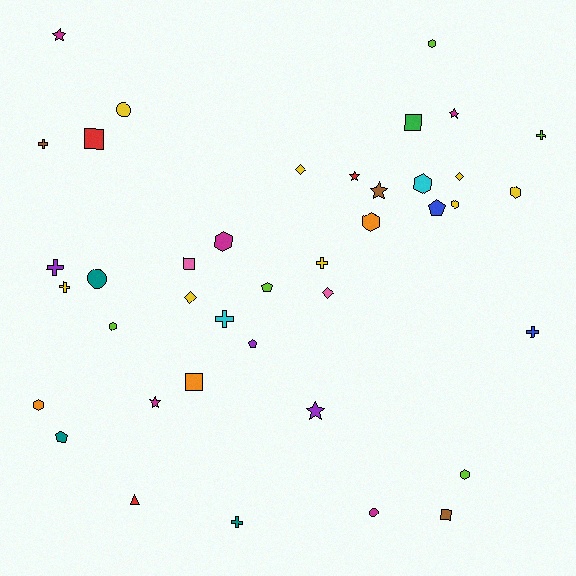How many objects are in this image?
There are 40 objects.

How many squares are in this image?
There are 5 squares.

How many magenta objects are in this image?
There are 5 magenta objects.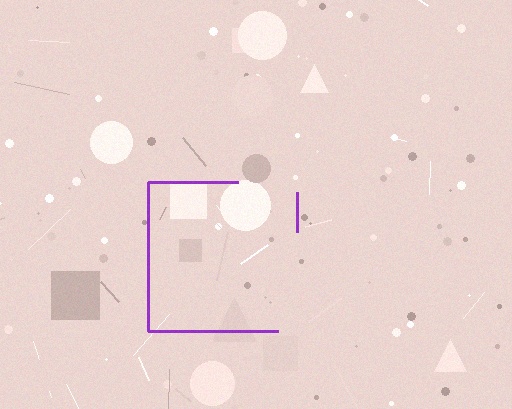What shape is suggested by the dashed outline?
The dashed outline suggests a square.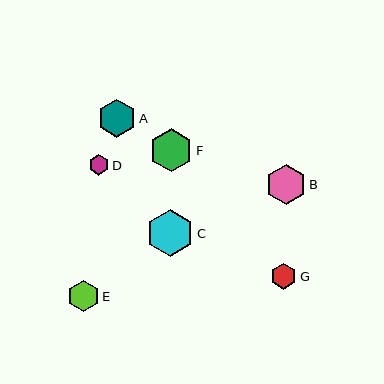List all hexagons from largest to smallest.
From largest to smallest: C, F, B, A, E, G, D.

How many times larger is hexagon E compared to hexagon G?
Hexagon E is approximately 1.2 times the size of hexagon G.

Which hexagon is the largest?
Hexagon C is the largest with a size of approximately 48 pixels.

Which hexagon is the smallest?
Hexagon D is the smallest with a size of approximately 20 pixels.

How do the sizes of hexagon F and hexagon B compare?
Hexagon F and hexagon B are approximately the same size.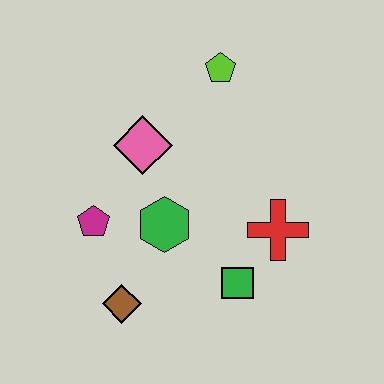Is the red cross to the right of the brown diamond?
Yes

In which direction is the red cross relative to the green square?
The red cross is above the green square.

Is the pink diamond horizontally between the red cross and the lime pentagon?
No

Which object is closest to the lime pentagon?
The pink diamond is closest to the lime pentagon.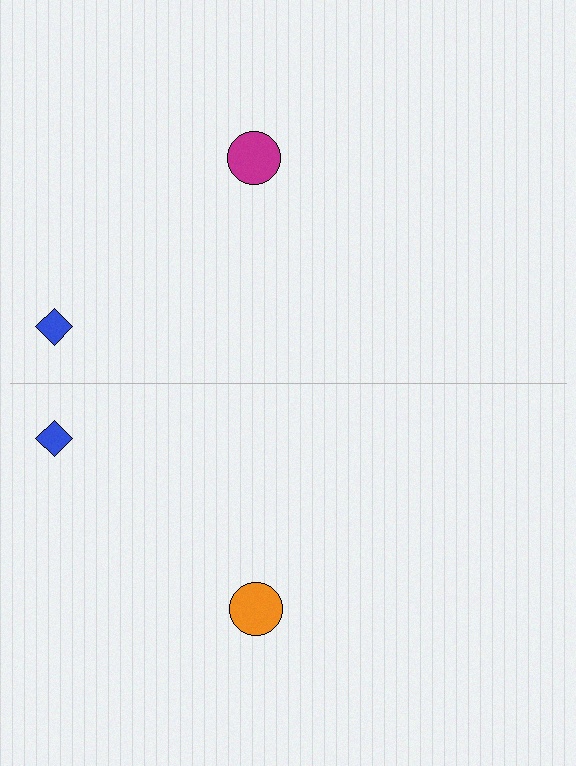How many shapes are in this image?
There are 4 shapes in this image.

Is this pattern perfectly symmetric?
No, the pattern is not perfectly symmetric. The orange circle on the bottom side breaks the symmetry — its mirror counterpart is magenta.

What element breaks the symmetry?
The orange circle on the bottom side breaks the symmetry — its mirror counterpart is magenta.